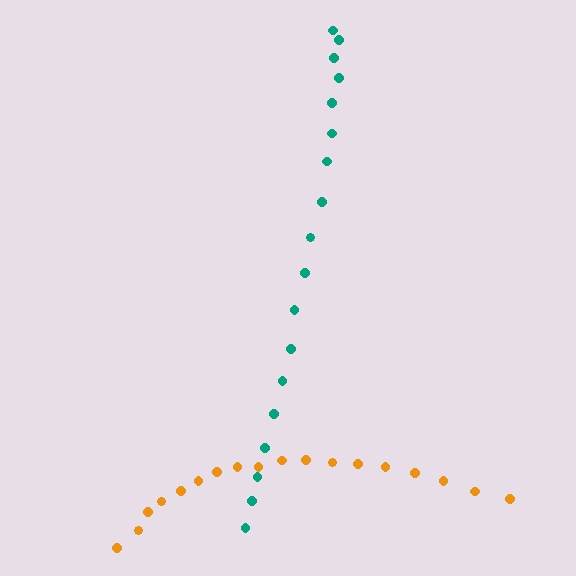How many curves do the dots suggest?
There are 2 distinct paths.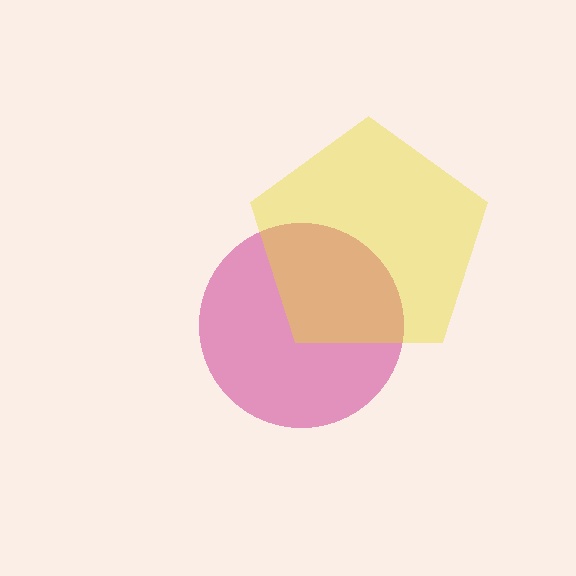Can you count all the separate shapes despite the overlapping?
Yes, there are 2 separate shapes.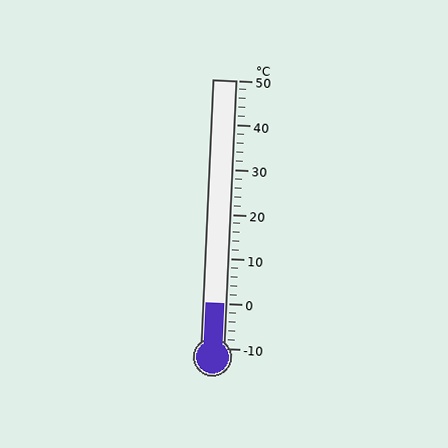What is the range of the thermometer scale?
The thermometer scale ranges from -10°C to 50°C.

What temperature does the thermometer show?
The thermometer shows approximately 0°C.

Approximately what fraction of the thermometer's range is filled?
The thermometer is filled to approximately 15% of its range.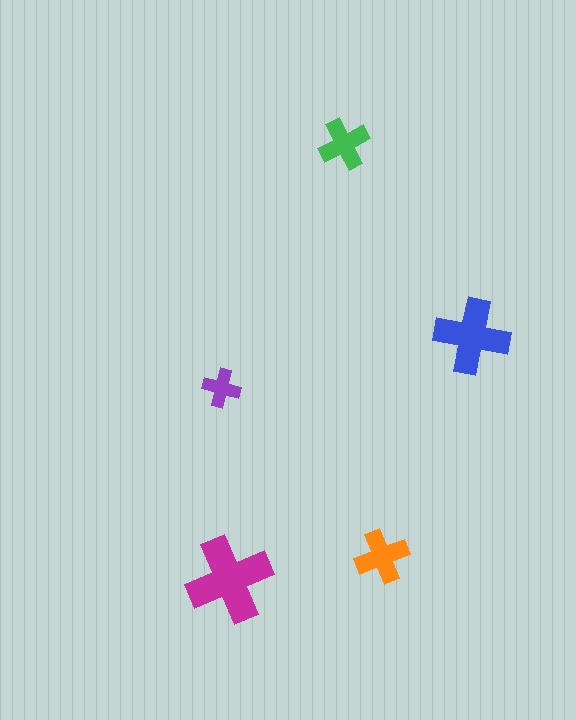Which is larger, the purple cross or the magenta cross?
The magenta one.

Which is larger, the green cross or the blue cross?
The blue one.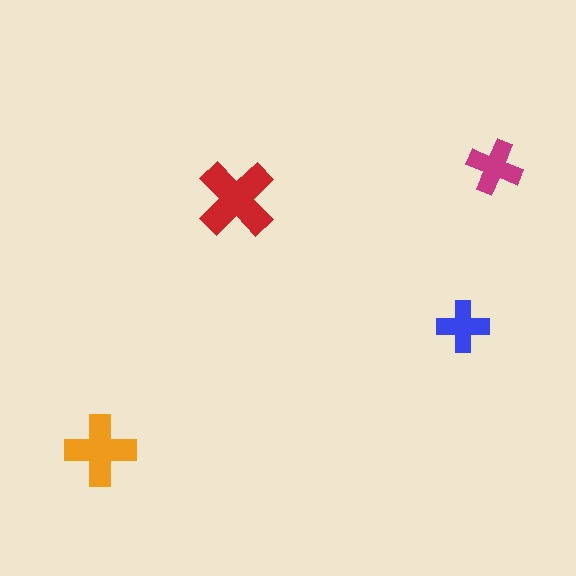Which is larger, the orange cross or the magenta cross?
The orange one.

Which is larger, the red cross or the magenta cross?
The red one.